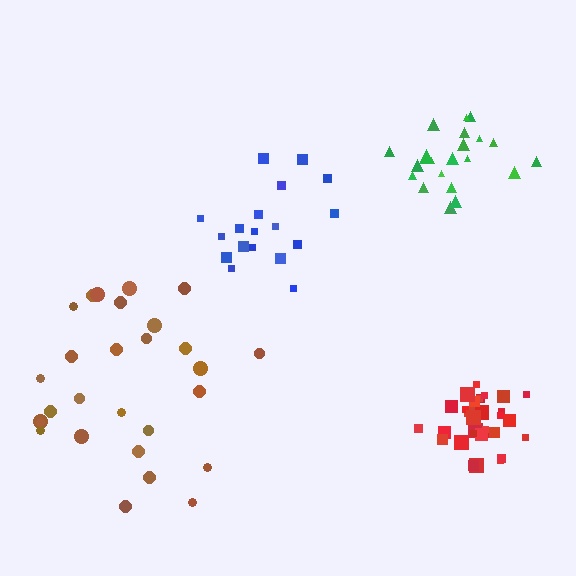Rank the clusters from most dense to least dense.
red, green, blue, brown.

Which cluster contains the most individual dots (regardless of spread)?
Red (33).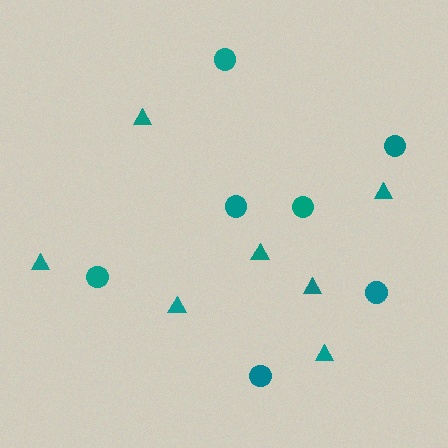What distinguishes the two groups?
There are 2 groups: one group of triangles (7) and one group of circles (7).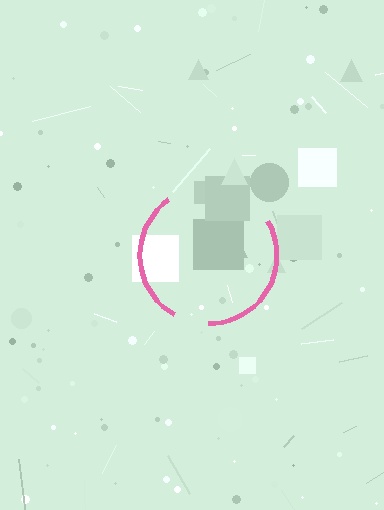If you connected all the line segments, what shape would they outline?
They would outline a circle.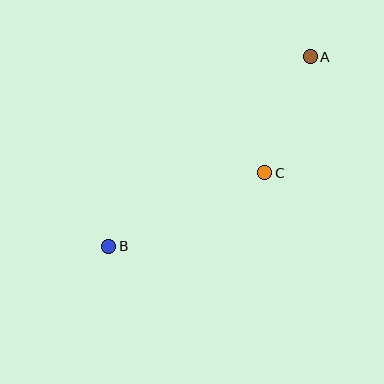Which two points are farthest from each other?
Points A and B are farthest from each other.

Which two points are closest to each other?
Points A and C are closest to each other.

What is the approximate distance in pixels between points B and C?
The distance between B and C is approximately 173 pixels.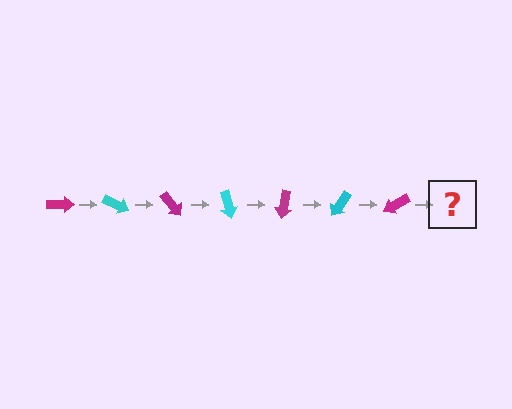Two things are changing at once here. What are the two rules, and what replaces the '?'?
The two rules are that it rotates 25 degrees each step and the color cycles through magenta and cyan. The '?' should be a cyan arrow, rotated 175 degrees from the start.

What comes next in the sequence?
The next element should be a cyan arrow, rotated 175 degrees from the start.